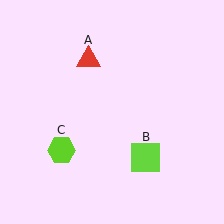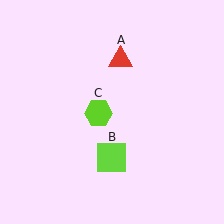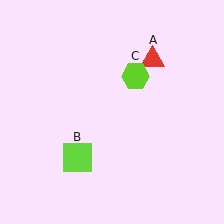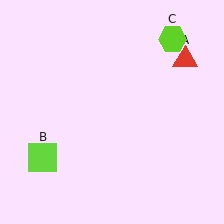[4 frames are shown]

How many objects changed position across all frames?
3 objects changed position: red triangle (object A), lime square (object B), lime hexagon (object C).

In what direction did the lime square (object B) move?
The lime square (object B) moved left.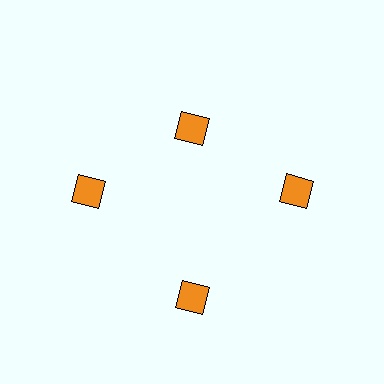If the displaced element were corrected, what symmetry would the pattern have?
It would have 4-fold rotational symmetry — the pattern would map onto itself every 90 degrees.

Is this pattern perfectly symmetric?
No. The 4 orange diamonds are arranged in a ring, but one element near the 12 o'clock position is pulled inward toward the center, breaking the 4-fold rotational symmetry.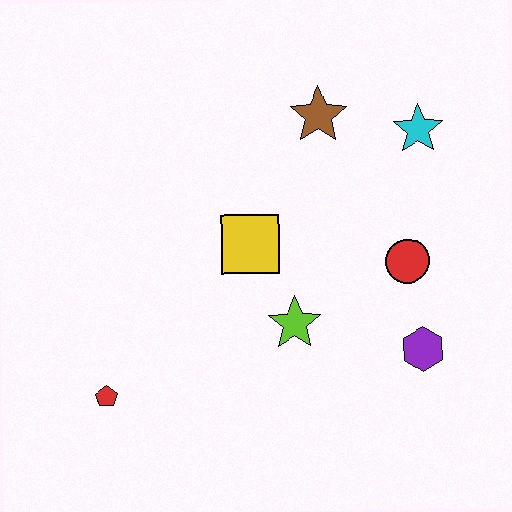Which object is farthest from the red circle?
The red pentagon is farthest from the red circle.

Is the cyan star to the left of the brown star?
No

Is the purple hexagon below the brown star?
Yes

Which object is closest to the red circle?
The purple hexagon is closest to the red circle.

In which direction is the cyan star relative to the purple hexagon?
The cyan star is above the purple hexagon.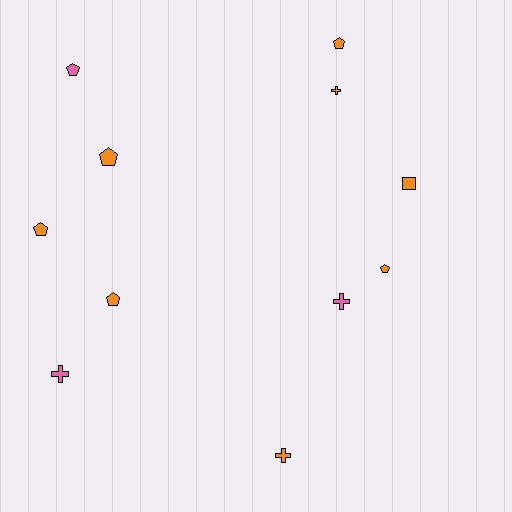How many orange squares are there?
There is 1 orange square.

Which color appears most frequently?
Orange, with 8 objects.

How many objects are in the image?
There are 11 objects.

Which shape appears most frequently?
Pentagon, with 6 objects.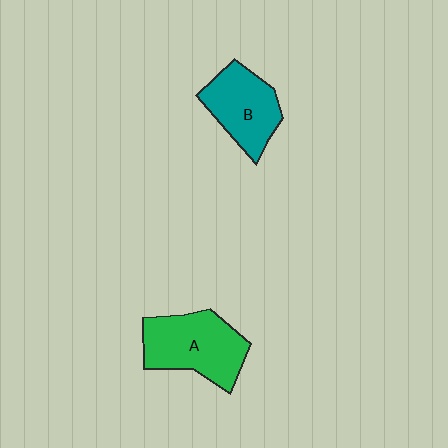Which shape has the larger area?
Shape A (green).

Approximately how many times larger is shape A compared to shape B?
Approximately 1.2 times.